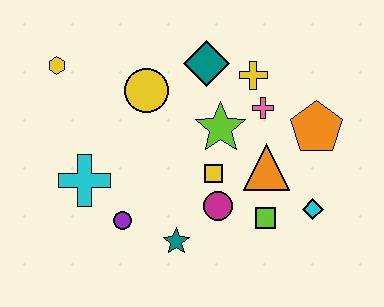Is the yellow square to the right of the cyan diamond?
No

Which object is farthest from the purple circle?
The orange pentagon is farthest from the purple circle.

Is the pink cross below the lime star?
No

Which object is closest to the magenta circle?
The yellow square is closest to the magenta circle.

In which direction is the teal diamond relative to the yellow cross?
The teal diamond is to the left of the yellow cross.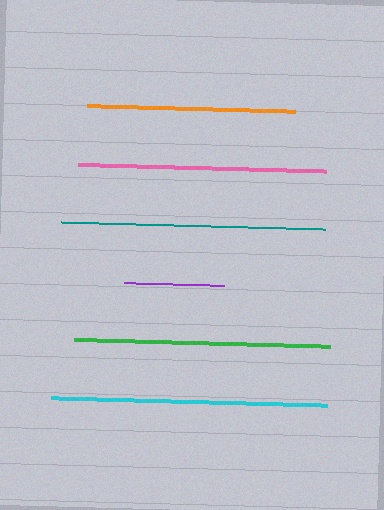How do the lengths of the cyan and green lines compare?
The cyan and green lines are approximately the same length.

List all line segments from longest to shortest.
From longest to shortest: cyan, teal, green, pink, orange, purple.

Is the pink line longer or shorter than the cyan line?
The cyan line is longer than the pink line.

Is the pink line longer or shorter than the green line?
The green line is longer than the pink line.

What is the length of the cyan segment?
The cyan segment is approximately 276 pixels long.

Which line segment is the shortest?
The purple line is the shortest at approximately 100 pixels.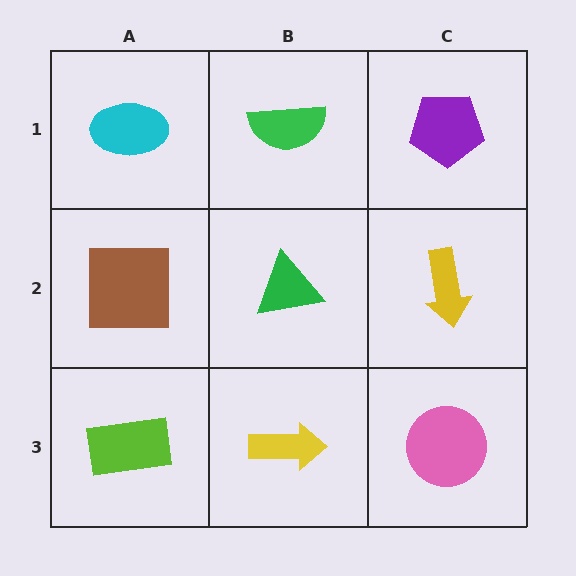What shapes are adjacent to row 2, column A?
A cyan ellipse (row 1, column A), a lime rectangle (row 3, column A), a green triangle (row 2, column B).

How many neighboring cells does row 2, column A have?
3.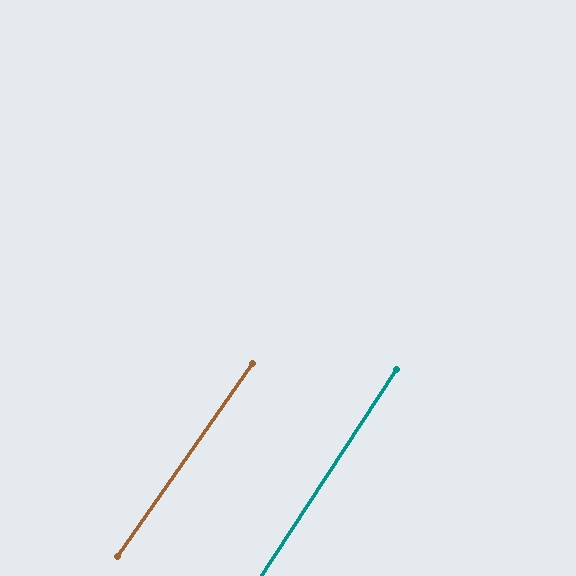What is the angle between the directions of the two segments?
Approximately 2 degrees.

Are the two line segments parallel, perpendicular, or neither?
Parallel — their directions differ by only 1.9°.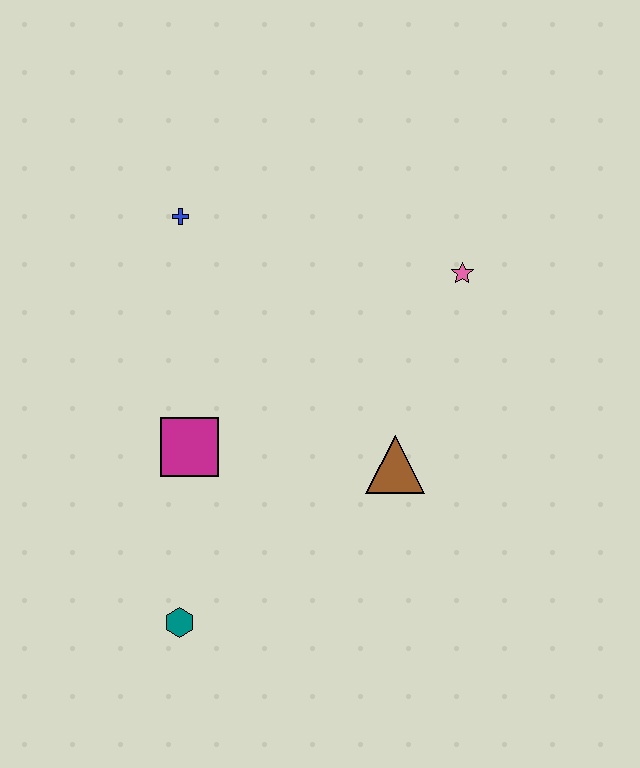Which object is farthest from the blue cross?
The teal hexagon is farthest from the blue cross.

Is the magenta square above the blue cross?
No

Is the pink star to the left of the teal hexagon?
No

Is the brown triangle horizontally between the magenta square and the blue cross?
No